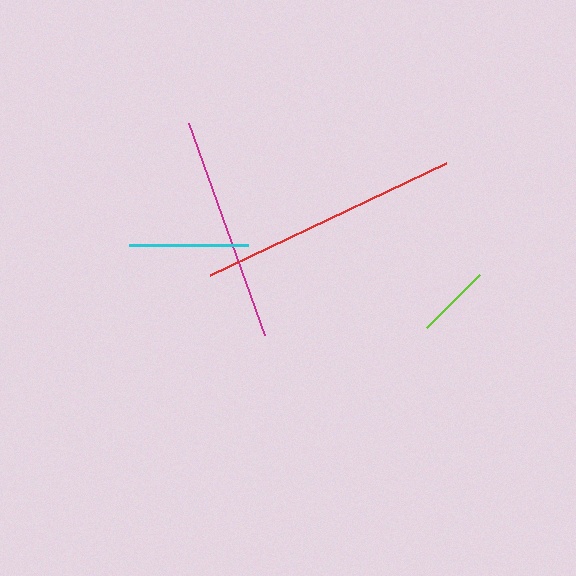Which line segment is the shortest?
The lime line is the shortest at approximately 75 pixels.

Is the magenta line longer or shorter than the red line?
The red line is longer than the magenta line.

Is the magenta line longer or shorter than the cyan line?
The magenta line is longer than the cyan line.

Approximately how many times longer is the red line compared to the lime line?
The red line is approximately 3.5 times the length of the lime line.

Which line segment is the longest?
The red line is the longest at approximately 261 pixels.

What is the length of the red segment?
The red segment is approximately 261 pixels long.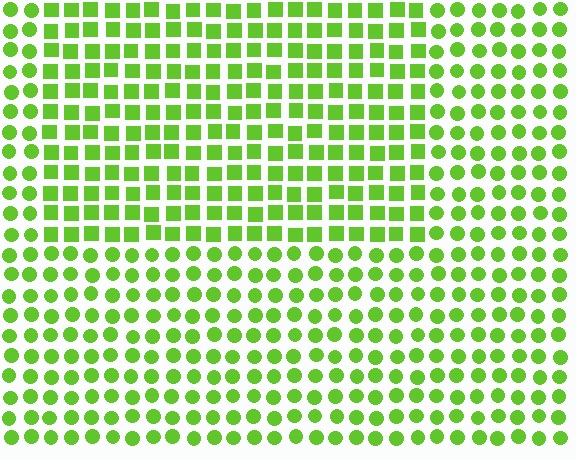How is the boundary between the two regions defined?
The boundary is defined by a change in element shape: squares inside vs. circles outside. All elements share the same color and spacing.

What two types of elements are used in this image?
The image uses squares inside the rectangle region and circles outside it.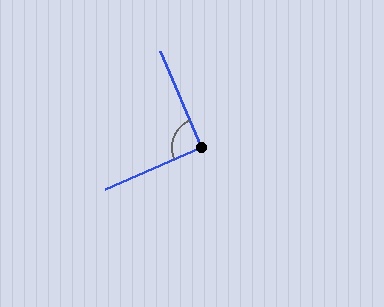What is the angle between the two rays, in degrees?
Approximately 90 degrees.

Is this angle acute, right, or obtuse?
It is approximately a right angle.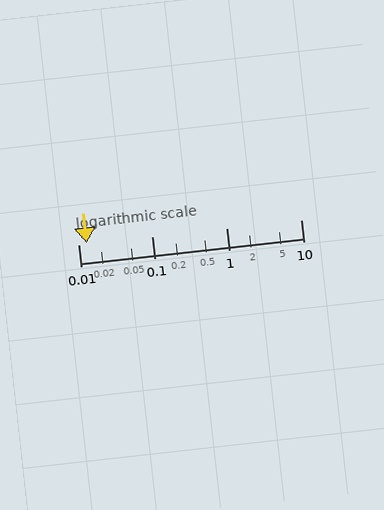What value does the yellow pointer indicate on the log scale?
The pointer indicates approximately 0.013.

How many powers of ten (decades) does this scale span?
The scale spans 3 decades, from 0.01 to 10.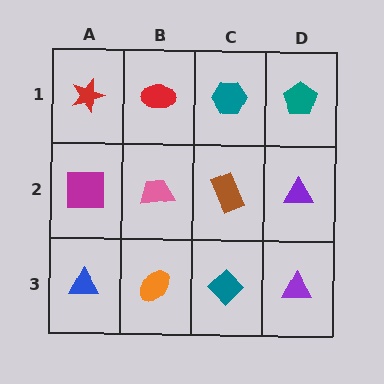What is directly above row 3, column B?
A pink trapezoid.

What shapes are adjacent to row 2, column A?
A red star (row 1, column A), a blue triangle (row 3, column A), a pink trapezoid (row 2, column B).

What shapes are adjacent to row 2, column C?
A teal hexagon (row 1, column C), a teal diamond (row 3, column C), a pink trapezoid (row 2, column B), a purple triangle (row 2, column D).